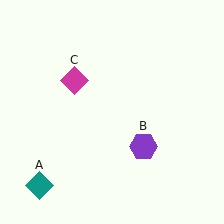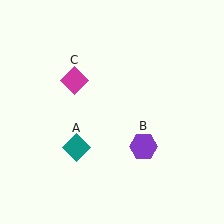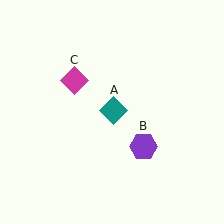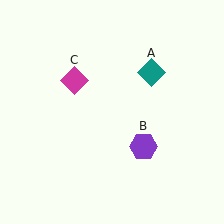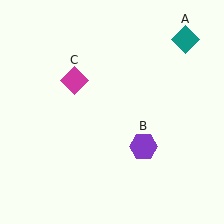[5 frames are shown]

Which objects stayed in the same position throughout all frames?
Purple hexagon (object B) and magenta diamond (object C) remained stationary.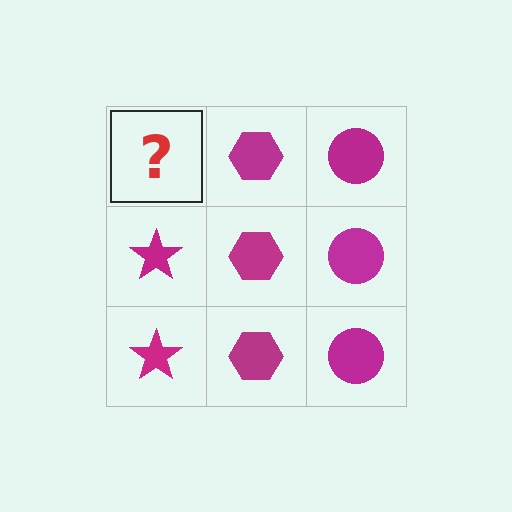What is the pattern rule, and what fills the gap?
The rule is that each column has a consistent shape. The gap should be filled with a magenta star.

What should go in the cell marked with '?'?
The missing cell should contain a magenta star.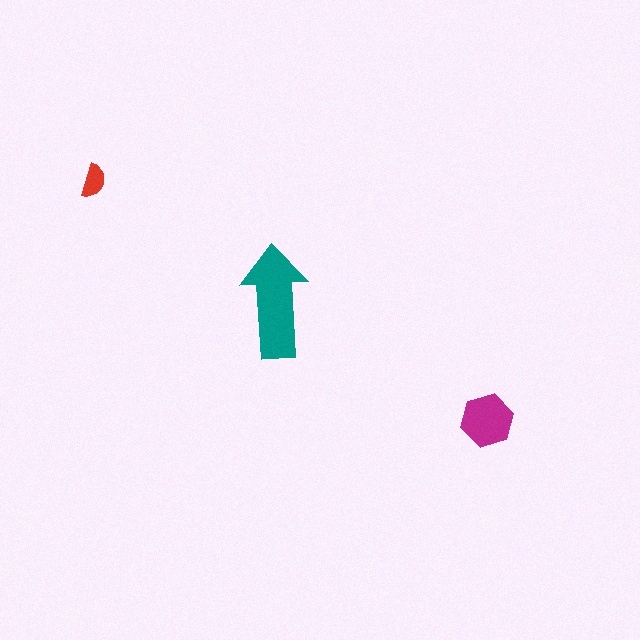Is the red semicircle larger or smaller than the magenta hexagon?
Smaller.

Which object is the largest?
The teal arrow.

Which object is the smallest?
The red semicircle.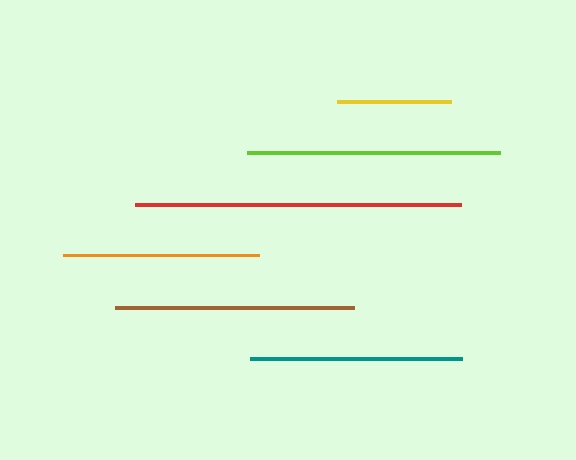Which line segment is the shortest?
The yellow line is the shortest at approximately 114 pixels.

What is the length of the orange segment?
The orange segment is approximately 196 pixels long.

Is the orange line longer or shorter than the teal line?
The teal line is longer than the orange line.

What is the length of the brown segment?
The brown segment is approximately 239 pixels long.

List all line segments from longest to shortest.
From longest to shortest: red, lime, brown, teal, orange, yellow.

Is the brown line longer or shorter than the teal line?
The brown line is longer than the teal line.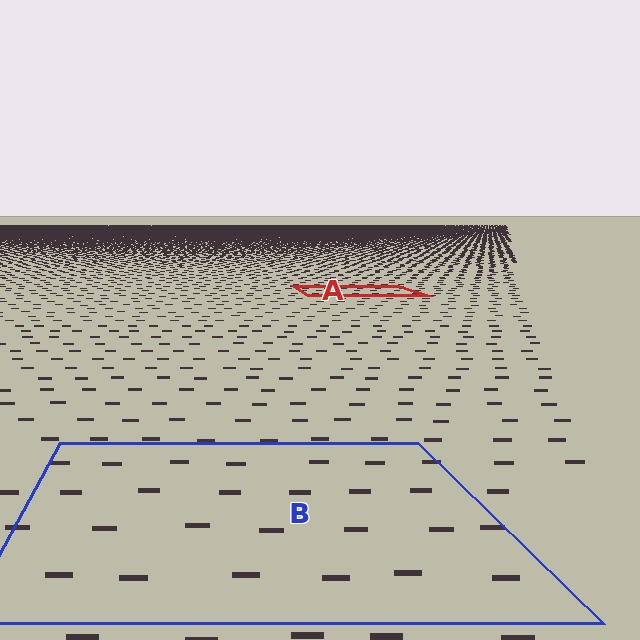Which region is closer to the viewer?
Region B is closer. The texture elements there are larger and more spread out.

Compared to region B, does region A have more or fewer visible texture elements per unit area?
Region A has more texture elements per unit area — they are packed more densely because it is farther away.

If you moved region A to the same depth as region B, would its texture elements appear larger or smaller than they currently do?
They would appear larger. At a closer depth, the same texture elements are projected at a bigger on-screen size.